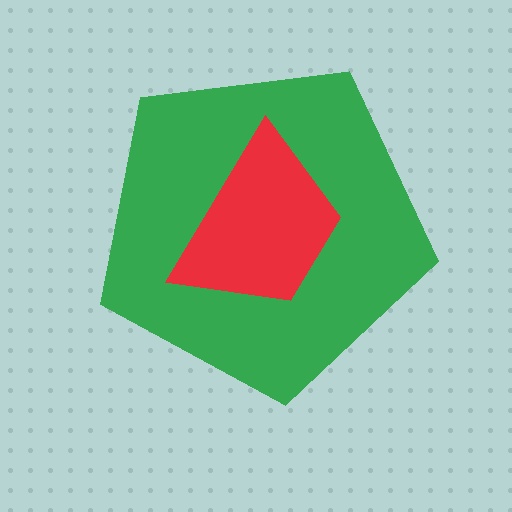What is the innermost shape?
The red trapezoid.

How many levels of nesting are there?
2.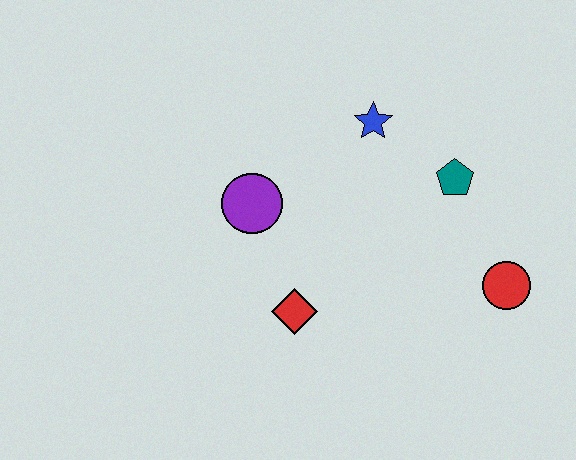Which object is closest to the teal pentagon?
The blue star is closest to the teal pentagon.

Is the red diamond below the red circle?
Yes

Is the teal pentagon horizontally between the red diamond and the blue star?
No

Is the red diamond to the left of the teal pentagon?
Yes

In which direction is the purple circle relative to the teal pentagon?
The purple circle is to the left of the teal pentagon.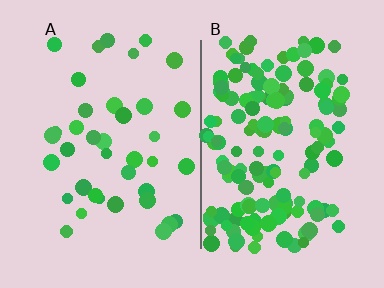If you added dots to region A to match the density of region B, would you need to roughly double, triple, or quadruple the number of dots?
Approximately quadruple.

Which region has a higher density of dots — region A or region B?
B (the right).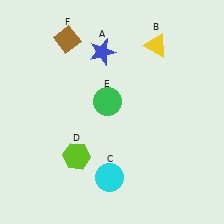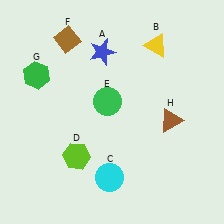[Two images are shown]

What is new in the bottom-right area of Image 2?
A brown triangle (H) was added in the bottom-right area of Image 2.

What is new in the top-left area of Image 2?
A green hexagon (G) was added in the top-left area of Image 2.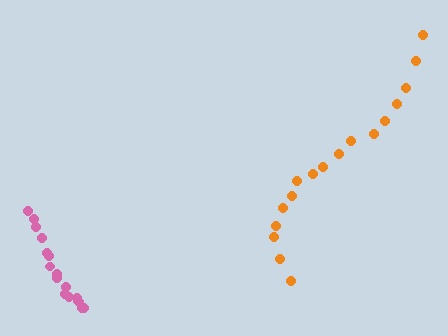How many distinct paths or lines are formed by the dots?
There are 2 distinct paths.